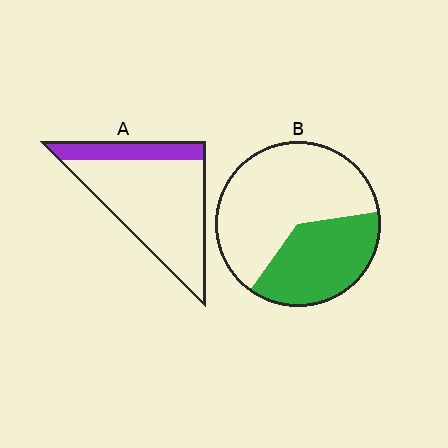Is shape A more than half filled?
No.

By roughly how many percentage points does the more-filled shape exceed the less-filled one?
By roughly 15 percentage points (B over A).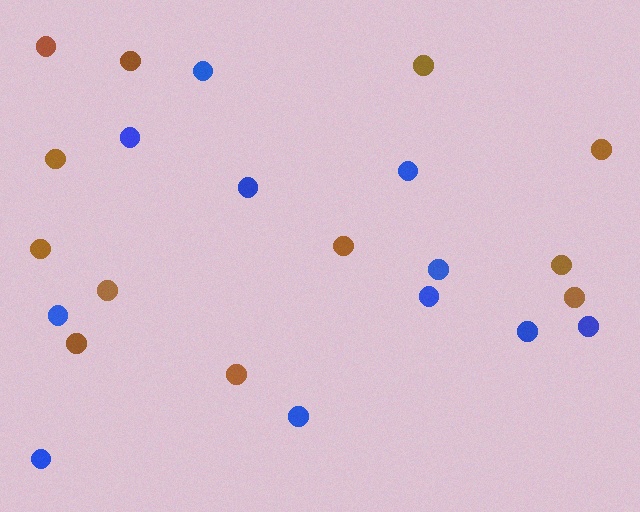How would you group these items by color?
There are 2 groups: one group of brown circles (12) and one group of blue circles (11).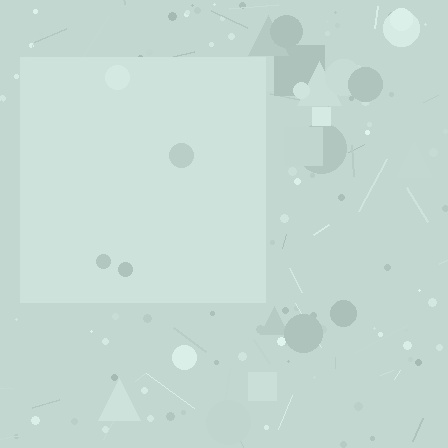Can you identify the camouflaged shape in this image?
The camouflaged shape is a square.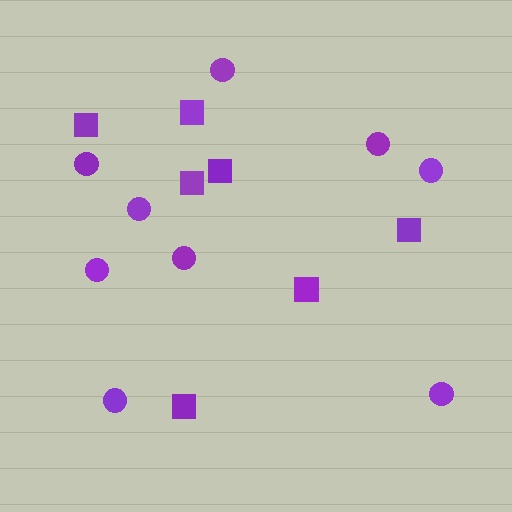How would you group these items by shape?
There are 2 groups: one group of circles (9) and one group of squares (7).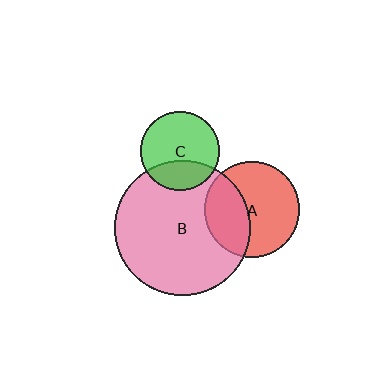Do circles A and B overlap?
Yes.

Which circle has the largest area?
Circle B (pink).